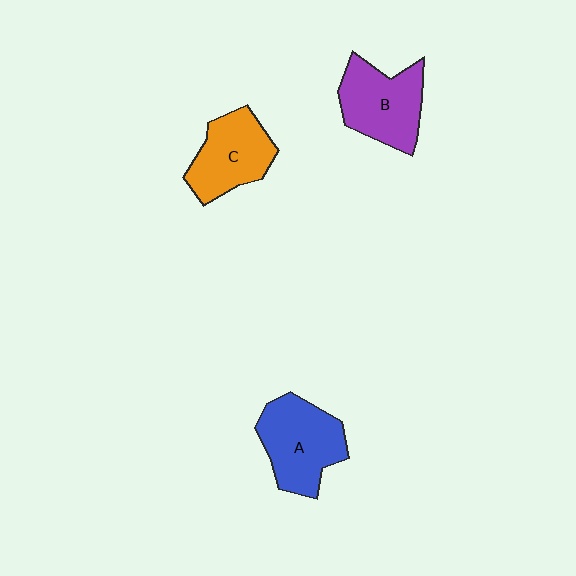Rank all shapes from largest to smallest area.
From largest to smallest: A (blue), B (purple), C (orange).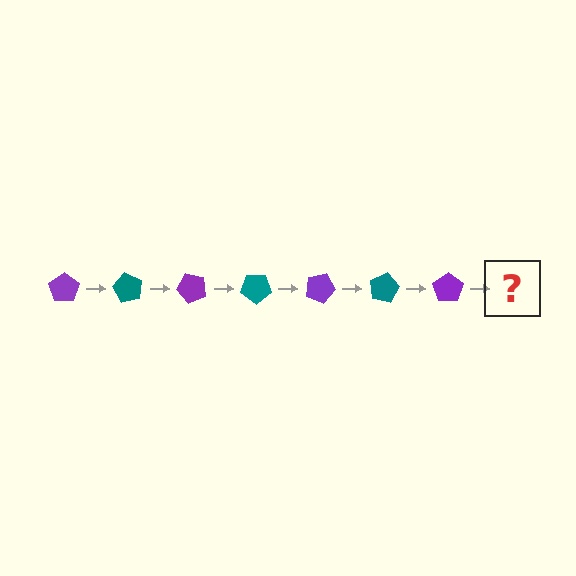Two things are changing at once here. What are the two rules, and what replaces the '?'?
The two rules are that it rotates 60 degrees each step and the color cycles through purple and teal. The '?' should be a teal pentagon, rotated 420 degrees from the start.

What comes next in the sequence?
The next element should be a teal pentagon, rotated 420 degrees from the start.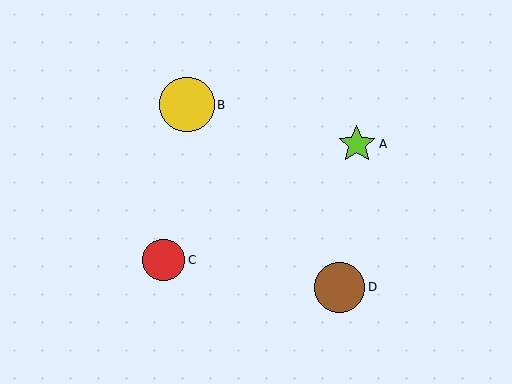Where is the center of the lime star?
The center of the lime star is at (357, 144).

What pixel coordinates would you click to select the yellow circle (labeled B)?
Click at (187, 105) to select the yellow circle B.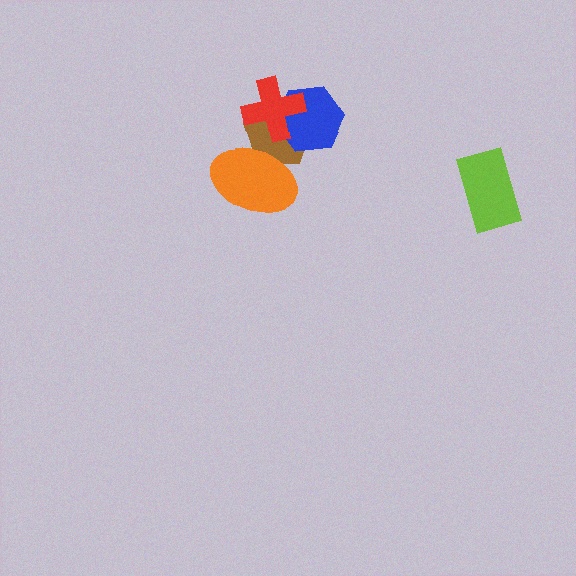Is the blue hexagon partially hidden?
Yes, it is partially covered by another shape.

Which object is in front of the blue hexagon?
The red cross is in front of the blue hexagon.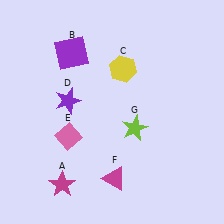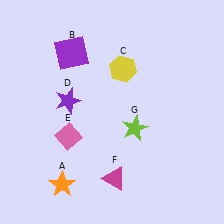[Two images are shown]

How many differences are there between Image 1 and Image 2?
There is 1 difference between the two images.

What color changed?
The star (A) changed from magenta in Image 1 to orange in Image 2.